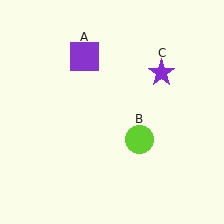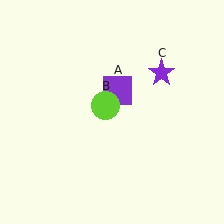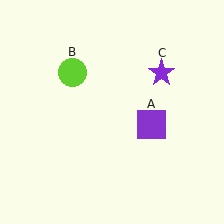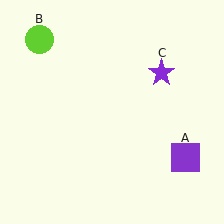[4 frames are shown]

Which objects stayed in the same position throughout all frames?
Purple star (object C) remained stationary.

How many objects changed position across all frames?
2 objects changed position: purple square (object A), lime circle (object B).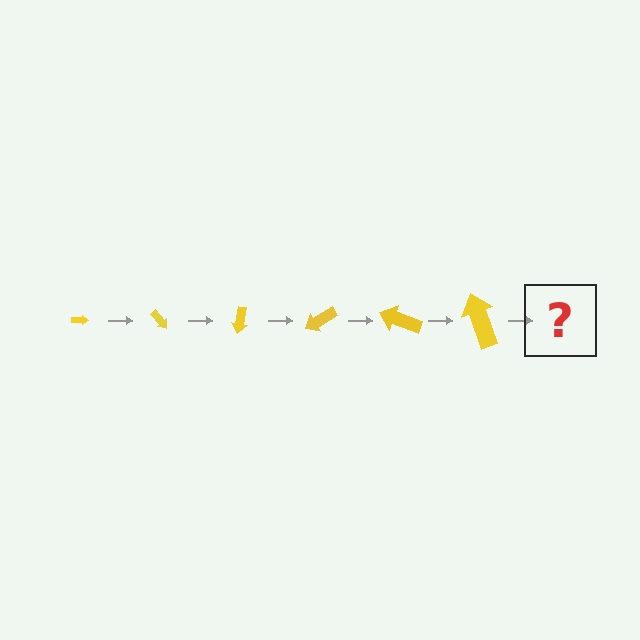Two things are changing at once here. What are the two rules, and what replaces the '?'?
The two rules are that the arrow grows larger each step and it rotates 50 degrees each step. The '?' should be an arrow, larger than the previous one and rotated 300 degrees from the start.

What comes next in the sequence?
The next element should be an arrow, larger than the previous one and rotated 300 degrees from the start.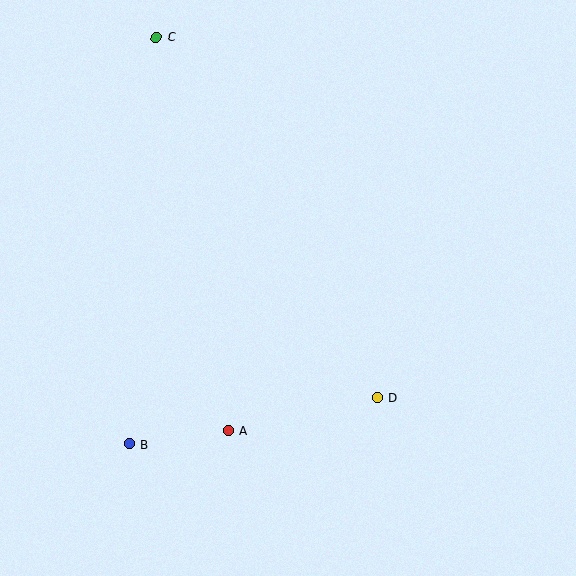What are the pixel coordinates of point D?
Point D is at (377, 398).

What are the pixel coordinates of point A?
Point A is at (228, 430).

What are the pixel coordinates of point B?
Point B is at (130, 444).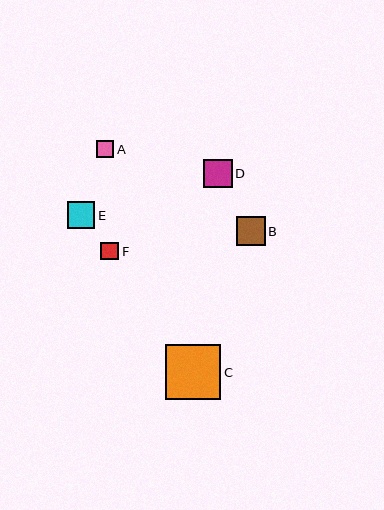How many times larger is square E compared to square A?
Square E is approximately 1.6 times the size of square A.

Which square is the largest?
Square C is the largest with a size of approximately 55 pixels.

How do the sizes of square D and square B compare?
Square D and square B are approximately the same size.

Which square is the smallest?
Square A is the smallest with a size of approximately 17 pixels.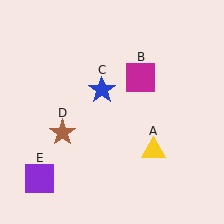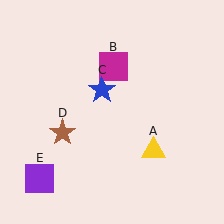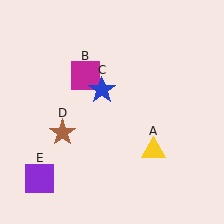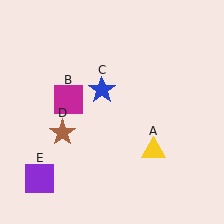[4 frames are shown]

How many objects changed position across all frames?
1 object changed position: magenta square (object B).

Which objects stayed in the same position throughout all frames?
Yellow triangle (object A) and blue star (object C) and brown star (object D) and purple square (object E) remained stationary.